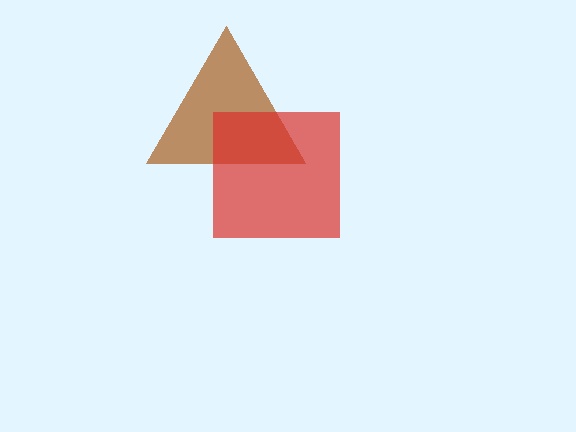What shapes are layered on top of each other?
The layered shapes are: a brown triangle, a red square.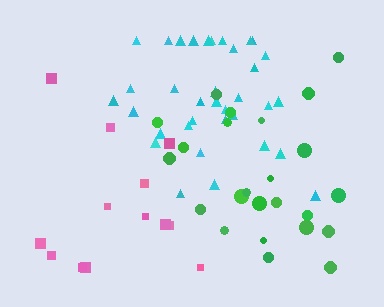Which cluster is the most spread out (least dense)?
Pink.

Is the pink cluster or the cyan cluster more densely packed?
Cyan.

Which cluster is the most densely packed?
Cyan.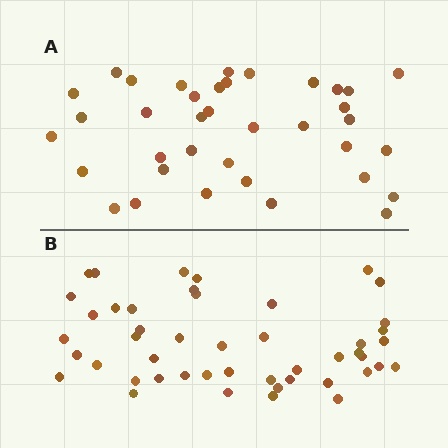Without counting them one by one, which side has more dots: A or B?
Region B (the bottom region) has more dots.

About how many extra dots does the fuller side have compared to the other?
Region B has roughly 10 or so more dots than region A.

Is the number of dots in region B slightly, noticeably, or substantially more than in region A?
Region B has noticeably more, but not dramatically so. The ratio is roughly 1.3 to 1.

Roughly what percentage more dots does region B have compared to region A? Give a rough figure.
About 25% more.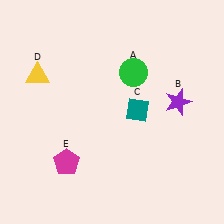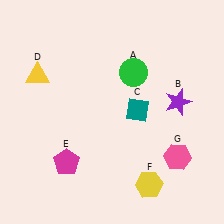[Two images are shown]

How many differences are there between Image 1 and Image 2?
There are 2 differences between the two images.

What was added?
A yellow hexagon (F), a pink hexagon (G) were added in Image 2.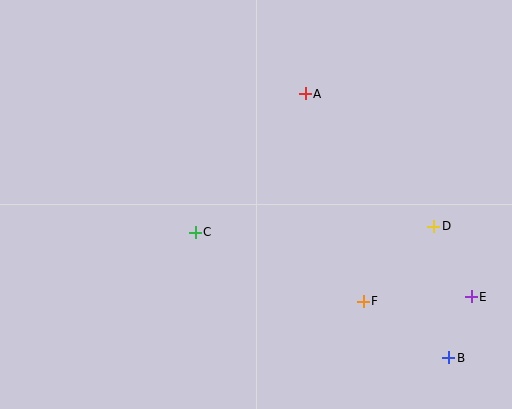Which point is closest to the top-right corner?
Point A is closest to the top-right corner.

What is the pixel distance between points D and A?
The distance between D and A is 185 pixels.